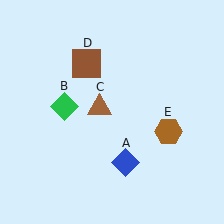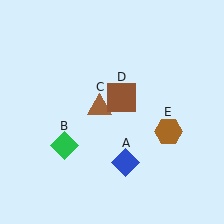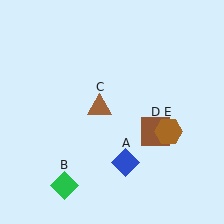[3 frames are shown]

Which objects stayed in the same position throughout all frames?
Blue diamond (object A) and brown triangle (object C) and brown hexagon (object E) remained stationary.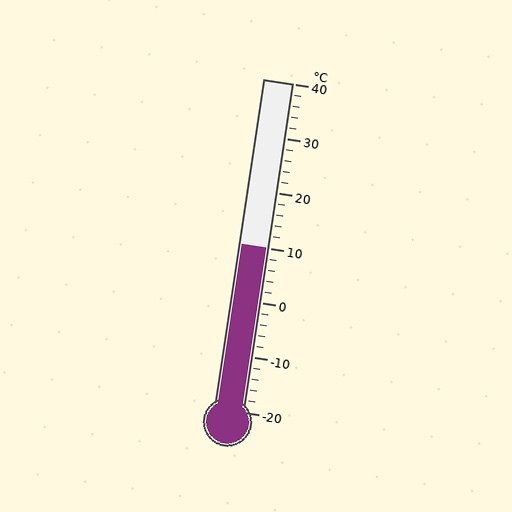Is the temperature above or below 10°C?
The temperature is at 10°C.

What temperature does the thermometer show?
The thermometer shows approximately 10°C.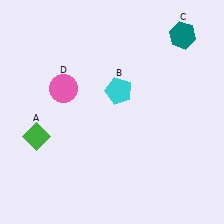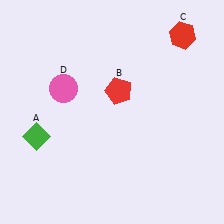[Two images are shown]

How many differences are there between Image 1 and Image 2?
There are 2 differences between the two images.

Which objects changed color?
B changed from cyan to red. C changed from teal to red.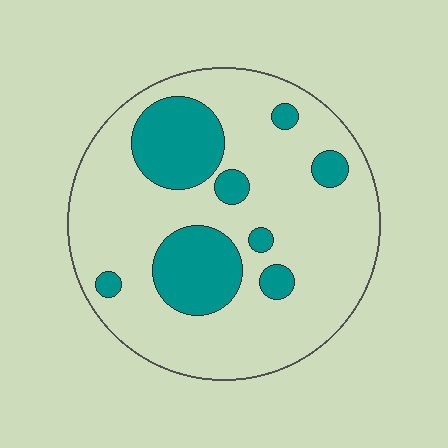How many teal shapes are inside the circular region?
8.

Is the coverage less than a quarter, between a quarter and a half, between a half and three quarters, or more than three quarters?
Less than a quarter.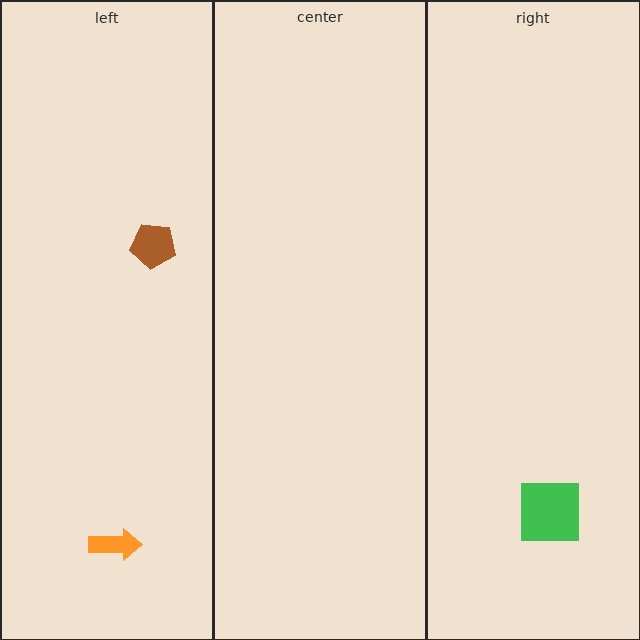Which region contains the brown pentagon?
The left region.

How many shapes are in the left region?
2.